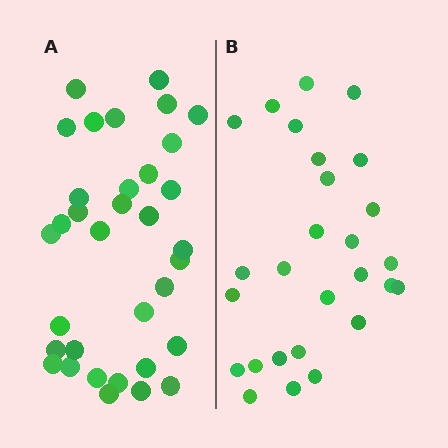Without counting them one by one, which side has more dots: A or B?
Region A (the left region) has more dots.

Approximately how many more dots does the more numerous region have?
Region A has roughly 8 or so more dots than region B.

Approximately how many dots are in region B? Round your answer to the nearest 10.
About 30 dots. (The exact count is 27, which rounds to 30.)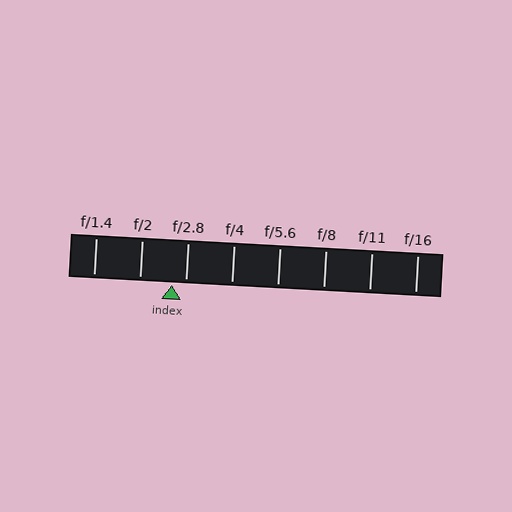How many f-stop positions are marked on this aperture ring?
There are 8 f-stop positions marked.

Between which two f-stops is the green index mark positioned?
The index mark is between f/2 and f/2.8.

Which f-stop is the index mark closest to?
The index mark is closest to f/2.8.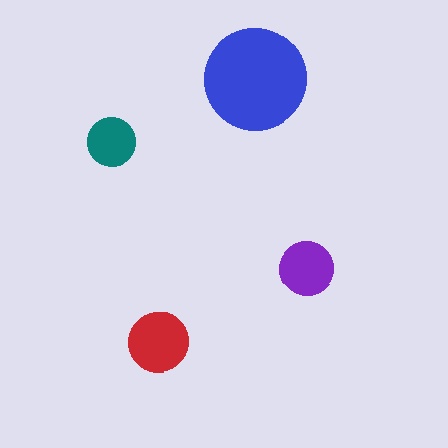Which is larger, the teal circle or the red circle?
The red one.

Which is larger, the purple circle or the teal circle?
The purple one.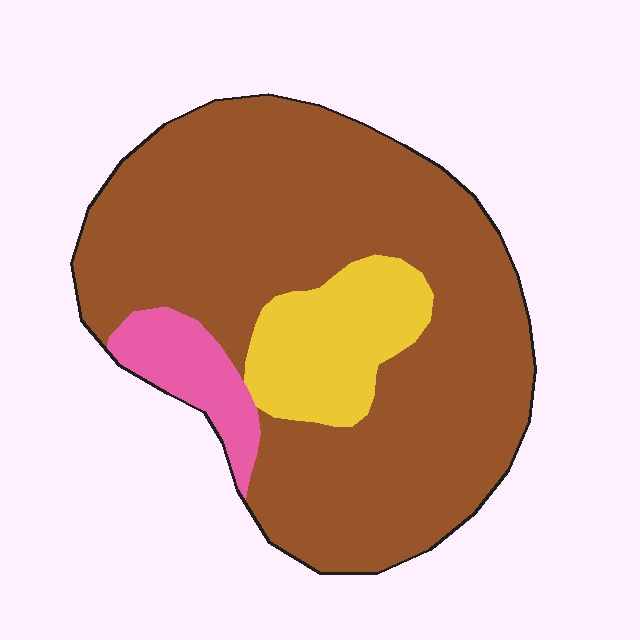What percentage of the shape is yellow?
Yellow takes up less than a sixth of the shape.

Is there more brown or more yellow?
Brown.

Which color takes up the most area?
Brown, at roughly 80%.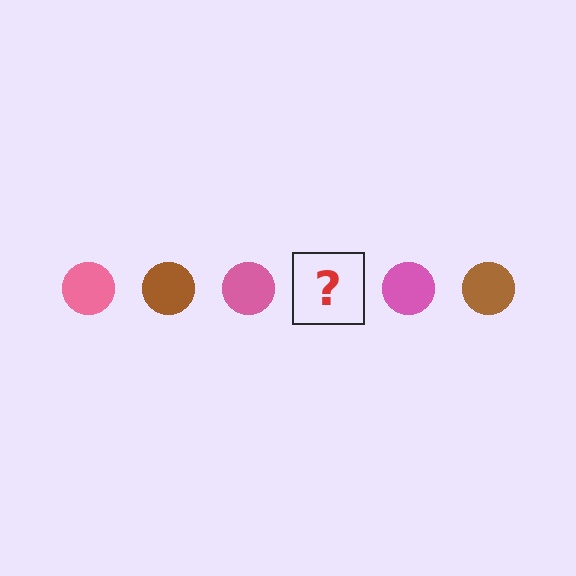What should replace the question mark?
The question mark should be replaced with a brown circle.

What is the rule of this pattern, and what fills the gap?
The rule is that the pattern cycles through pink, brown circles. The gap should be filled with a brown circle.